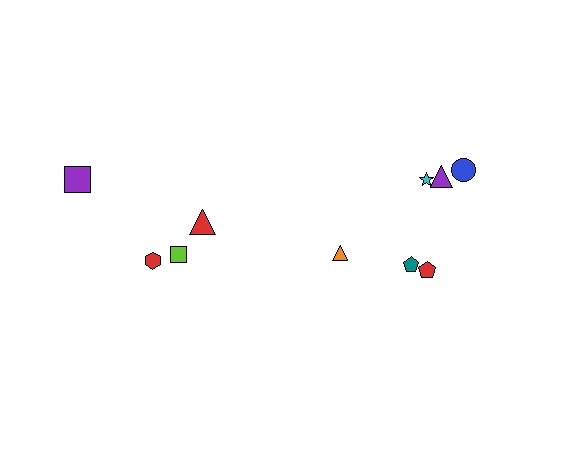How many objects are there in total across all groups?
There are 10 objects.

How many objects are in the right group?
There are 6 objects.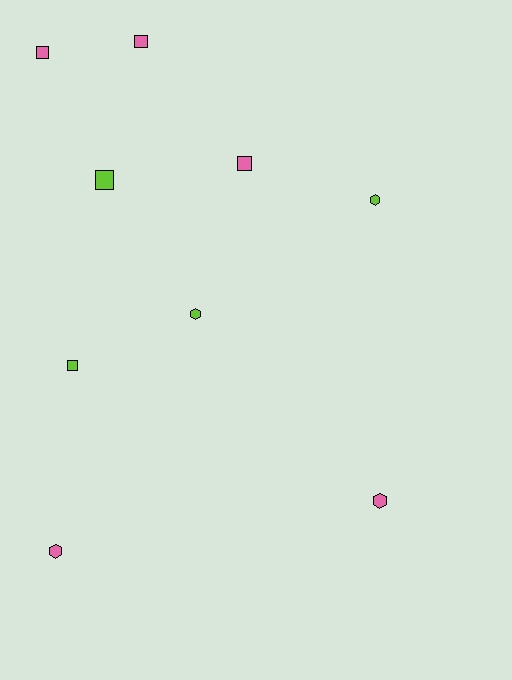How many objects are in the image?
There are 9 objects.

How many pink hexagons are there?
There are 2 pink hexagons.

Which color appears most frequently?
Pink, with 5 objects.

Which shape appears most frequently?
Square, with 5 objects.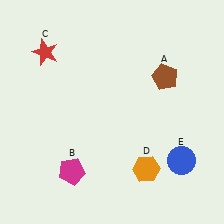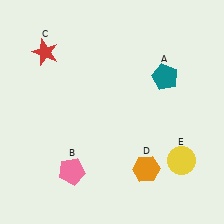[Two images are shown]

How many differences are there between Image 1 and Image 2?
There are 3 differences between the two images.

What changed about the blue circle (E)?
In Image 1, E is blue. In Image 2, it changed to yellow.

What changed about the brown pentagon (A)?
In Image 1, A is brown. In Image 2, it changed to teal.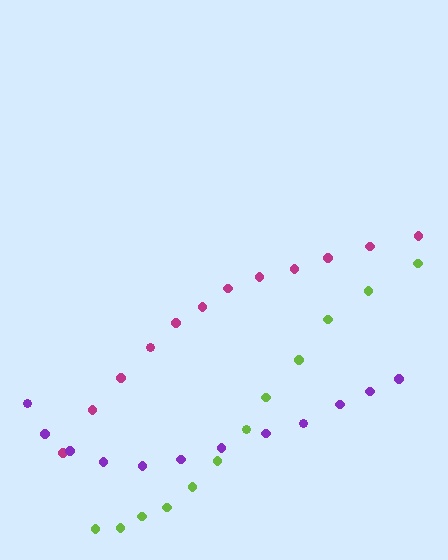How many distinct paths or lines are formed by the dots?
There are 3 distinct paths.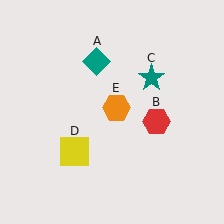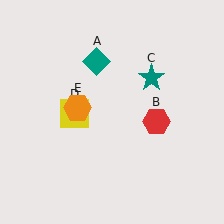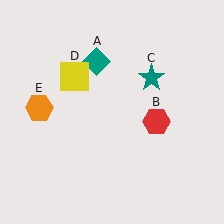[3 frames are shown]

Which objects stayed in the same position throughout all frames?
Teal diamond (object A) and red hexagon (object B) and teal star (object C) remained stationary.